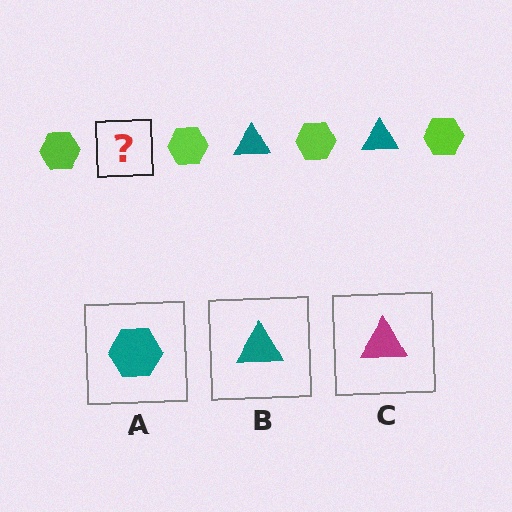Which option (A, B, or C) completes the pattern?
B.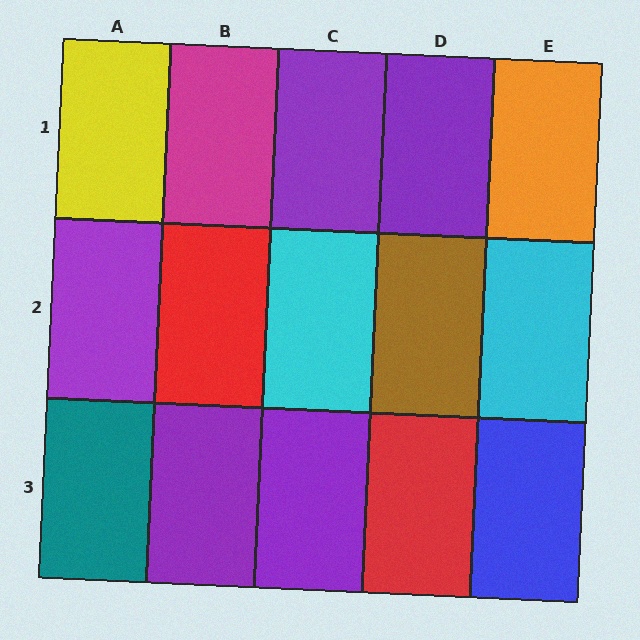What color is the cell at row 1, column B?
Magenta.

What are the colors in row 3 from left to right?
Teal, purple, purple, red, blue.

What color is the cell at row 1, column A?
Yellow.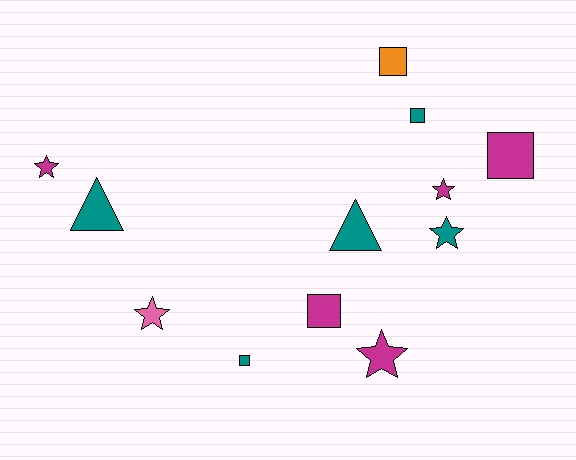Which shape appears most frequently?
Star, with 5 objects.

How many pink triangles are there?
There are no pink triangles.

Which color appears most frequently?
Teal, with 5 objects.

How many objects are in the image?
There are 12 objects.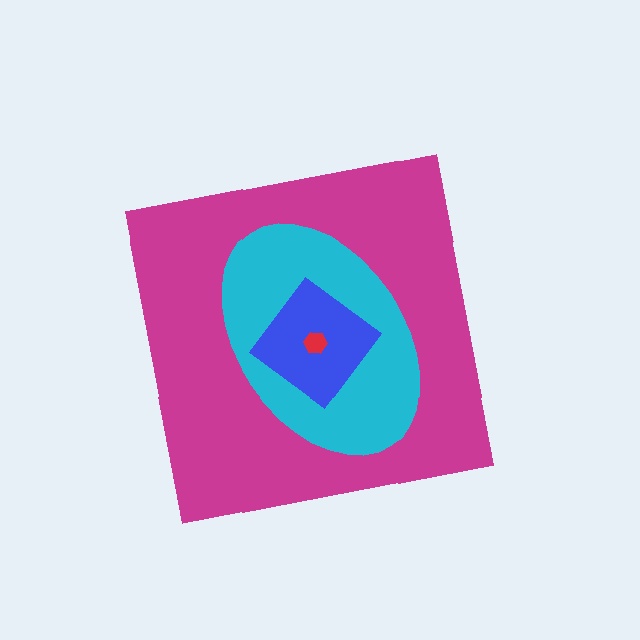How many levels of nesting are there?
4.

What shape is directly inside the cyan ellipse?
The blue diamond.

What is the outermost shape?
The magenta square.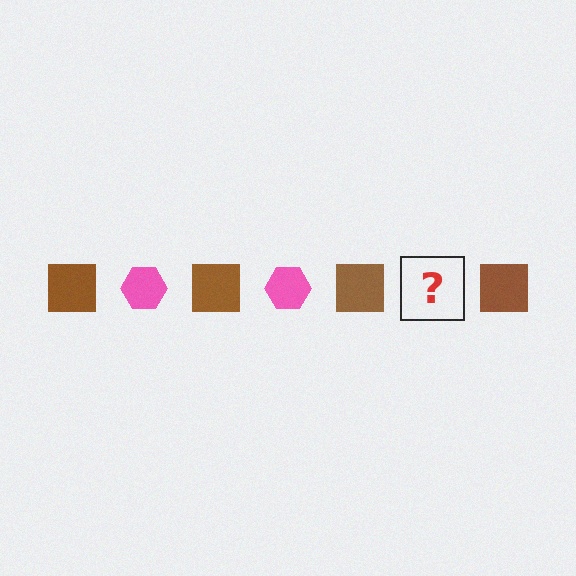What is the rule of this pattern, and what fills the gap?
The rule is that the pattern alternates between brown square and pink hexagon. The gap should be filled with a pink hexagon.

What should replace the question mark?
The question mark should be replaced with a pink hexagon.